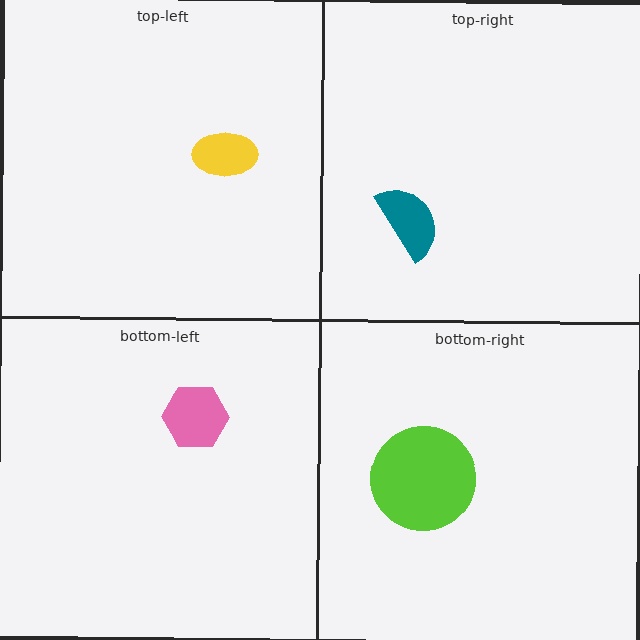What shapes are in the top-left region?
The yellow ellipse.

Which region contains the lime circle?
The bottom-right region.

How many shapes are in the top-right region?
1.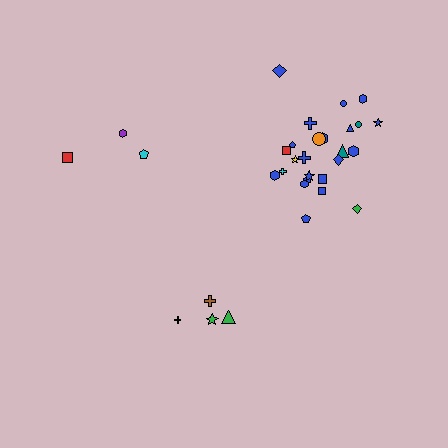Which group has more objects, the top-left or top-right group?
The top-right group.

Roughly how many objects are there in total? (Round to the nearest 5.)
Roughly 30 objects in total.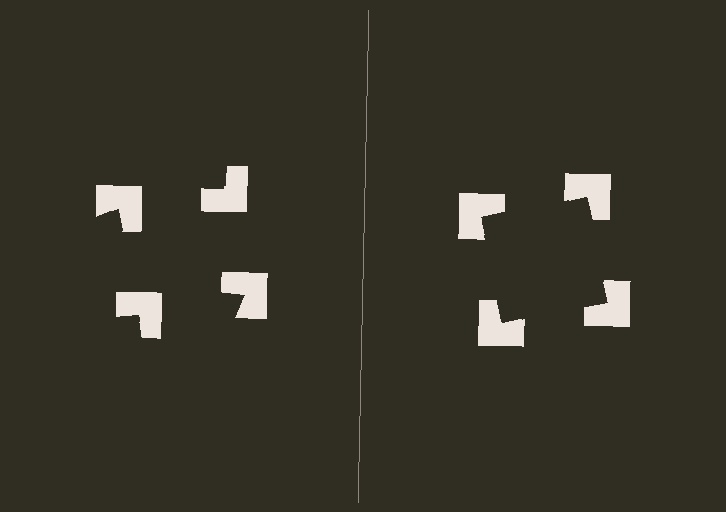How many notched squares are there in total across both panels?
8 — 4 on each side.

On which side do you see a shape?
An illusory square appears on the right side. On the left side the wedge cuts are rotated, so no coherent shape forms.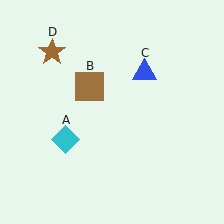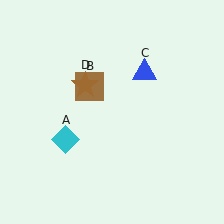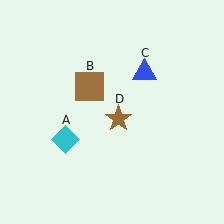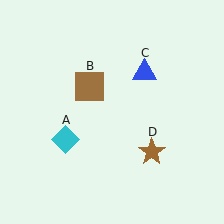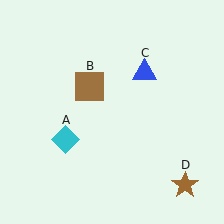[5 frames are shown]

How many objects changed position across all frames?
1 object changed position: brown star (object D).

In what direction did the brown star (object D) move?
The brown star (object D) moved down and to the right.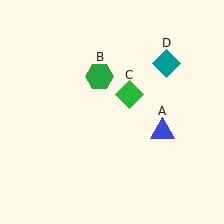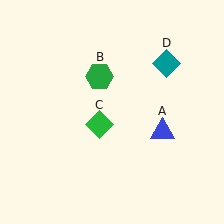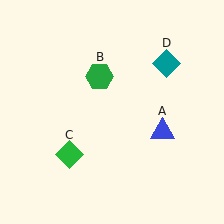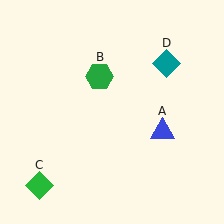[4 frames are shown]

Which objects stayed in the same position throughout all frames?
Blue triangle (object A) and green hexagon (object B) and teal diamond (object D) remained stationary.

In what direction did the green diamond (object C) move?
The green diamond (object C) moved down and to the left.